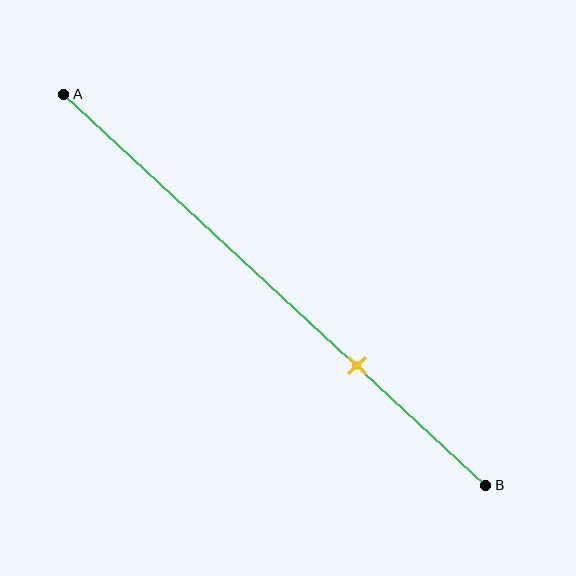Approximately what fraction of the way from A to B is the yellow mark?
The yellow mark is approximately 70% of the way from A to B.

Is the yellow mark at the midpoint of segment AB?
No, the mark is at about 70% from A, not at the 50% midpoint.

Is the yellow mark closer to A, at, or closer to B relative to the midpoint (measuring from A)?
The yellow mark is closer to point B than the midpoint of segment AB.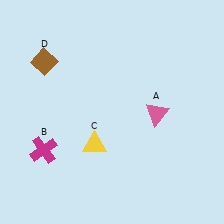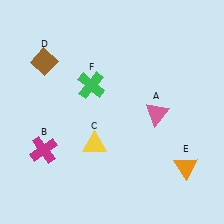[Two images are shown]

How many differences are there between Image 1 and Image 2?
There are 2 differences between the two images.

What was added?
An orange triangle (E), a green cross (F) were added in Image 2.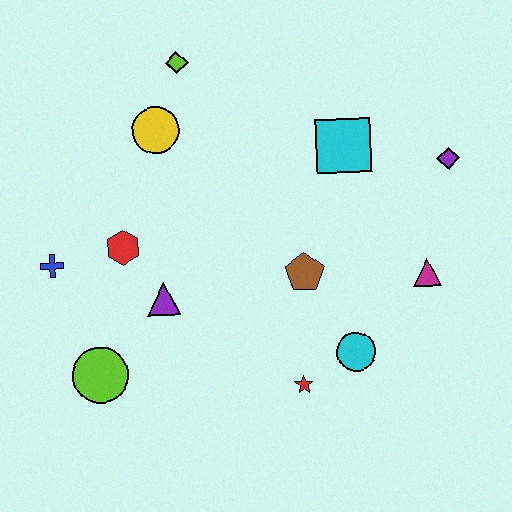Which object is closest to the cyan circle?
The red star is closest to the cyan circle.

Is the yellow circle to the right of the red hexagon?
Yes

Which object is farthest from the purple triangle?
The purple diamond is farthest from the purple triangle.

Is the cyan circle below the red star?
No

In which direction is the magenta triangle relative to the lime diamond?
The magenta triangle is to the right of the lime diamond.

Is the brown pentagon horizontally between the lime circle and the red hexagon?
No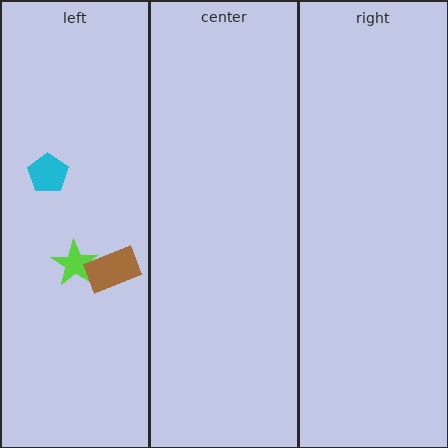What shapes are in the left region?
The lime star, the cyan pentagon, the brown rectangle.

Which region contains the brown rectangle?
The left region.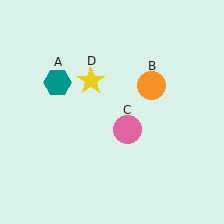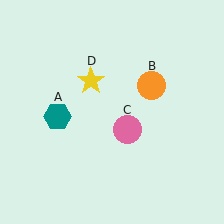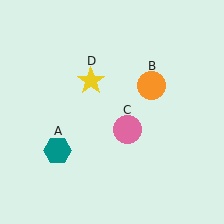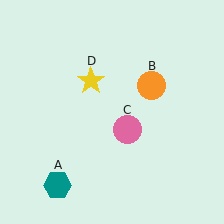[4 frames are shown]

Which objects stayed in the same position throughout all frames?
Orange circle (object B) and pink circle (object C) and yellow star (object D) remained stationary.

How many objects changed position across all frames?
1 object changed position: teal hexagon (object A).